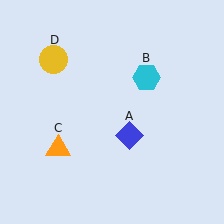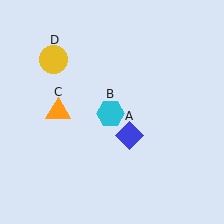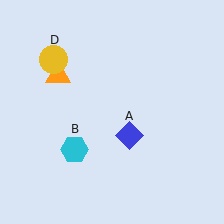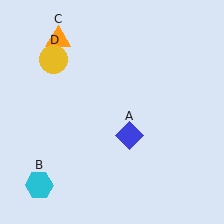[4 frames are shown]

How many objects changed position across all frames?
2 objects changed position: cyan hexagon (object B), orange triangle (object C).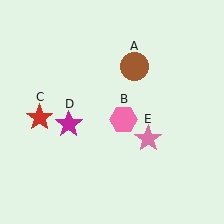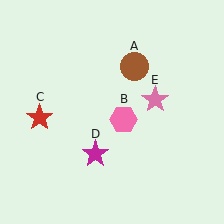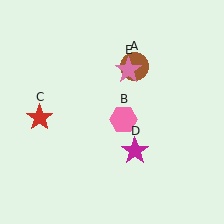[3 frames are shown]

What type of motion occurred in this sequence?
The magenta star (object D), pink star (object E) rotated counterclockwise around the center of the scene.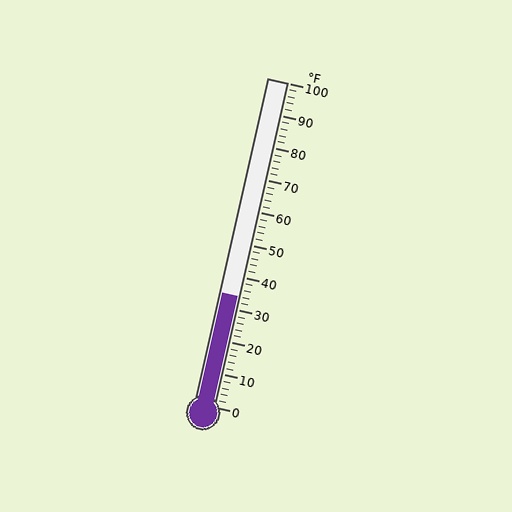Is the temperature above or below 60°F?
The temperature is below 60°F.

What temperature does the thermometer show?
The thermometer shows approximately 34°F.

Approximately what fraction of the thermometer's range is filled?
The thermometer is filled to approximately 35% of its range.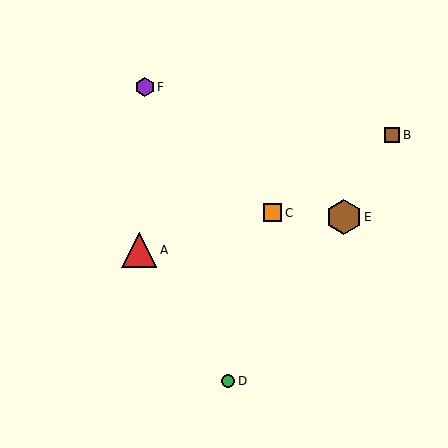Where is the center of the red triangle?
The center of the red triangle is at (139, 250).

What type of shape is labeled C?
Shape C is an orange square.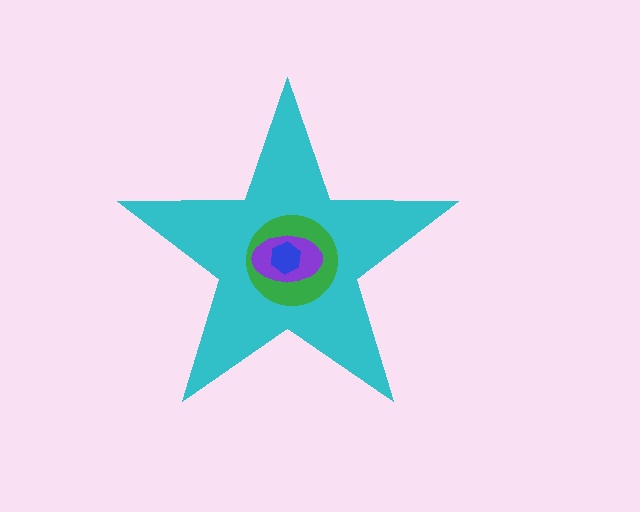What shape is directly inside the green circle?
The purple ellipse.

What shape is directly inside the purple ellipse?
The blue hexagon.